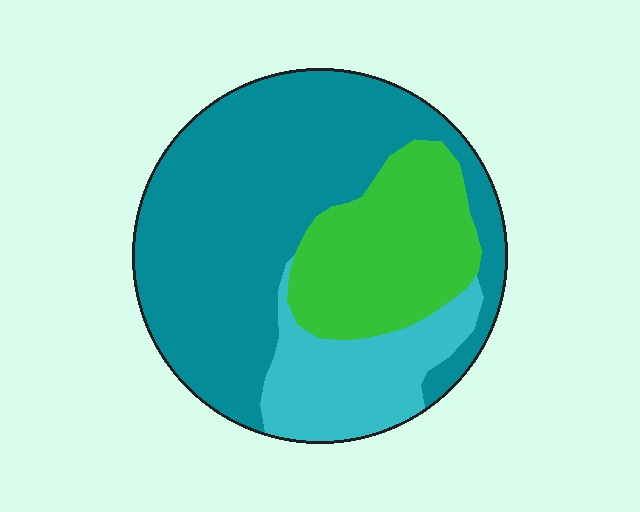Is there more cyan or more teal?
Teal.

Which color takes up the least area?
Cyan, at roughly 20%.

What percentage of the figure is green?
Green covers 24% of the figure.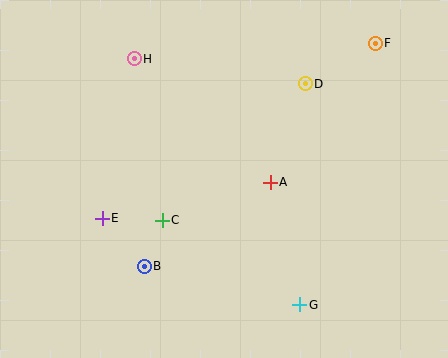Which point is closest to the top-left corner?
Point H is closest to the top-left corner.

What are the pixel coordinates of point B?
Point B is at (144, 266).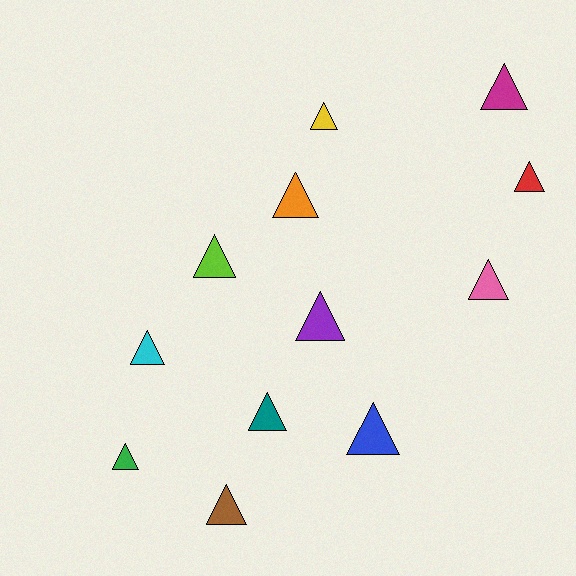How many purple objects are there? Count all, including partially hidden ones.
There is 1 purple object.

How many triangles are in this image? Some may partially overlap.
There are 12 triangles.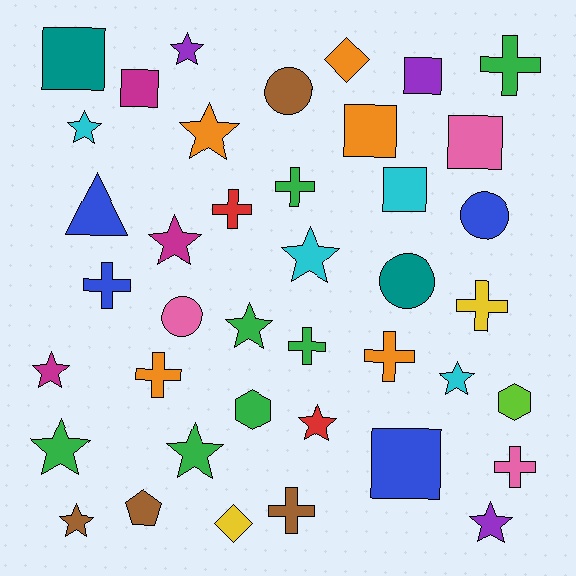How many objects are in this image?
There are 40 objects.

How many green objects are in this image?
There are 7 green objects.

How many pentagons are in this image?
There is 1 pentagon.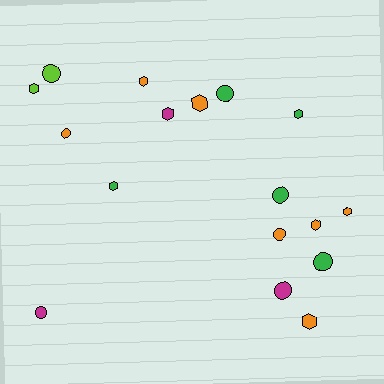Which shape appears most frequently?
Hexagon, with 9 objects.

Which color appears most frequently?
Orange, with 7 objects.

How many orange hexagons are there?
There are 5 orange hexagons.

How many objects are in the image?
There are 17 objects.